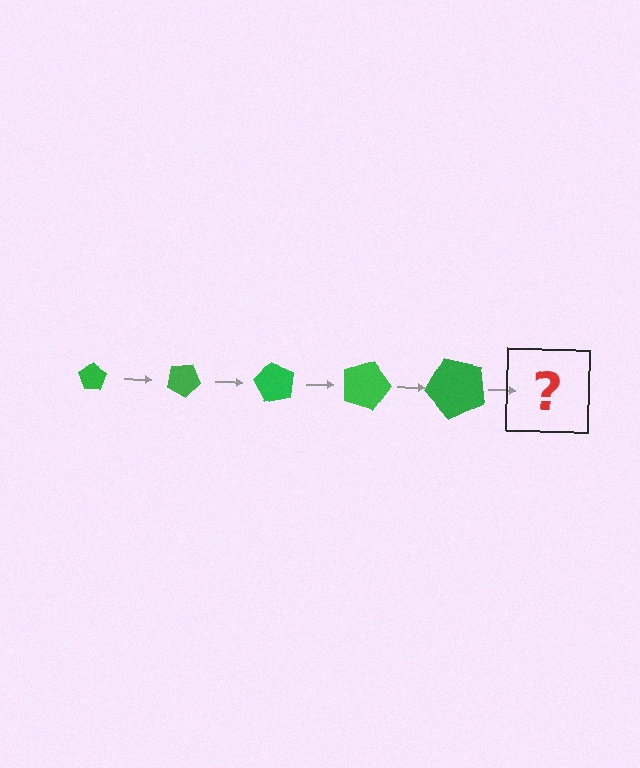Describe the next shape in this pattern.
It should be a pentagon, larger than the previous one and rotated 150 degrees from the start.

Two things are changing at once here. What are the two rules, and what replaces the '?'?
The two rules are that the pentagon grows larger each step and it rotates 30 degrees each step. The '?' should be a pentagon, larger than the previous one and rotated 150 degrees from the start.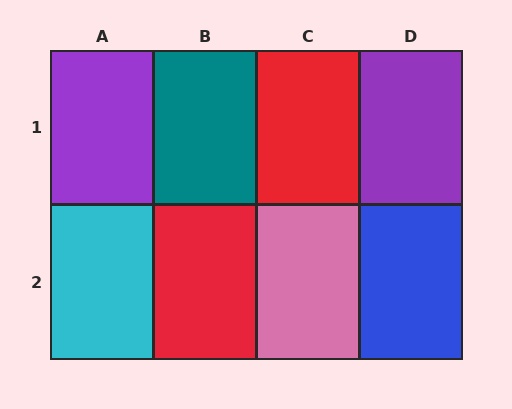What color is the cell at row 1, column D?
Purple.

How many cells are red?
2 cells are red.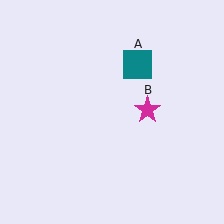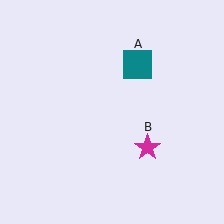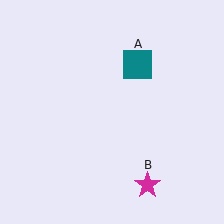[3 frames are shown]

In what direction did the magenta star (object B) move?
The magenta star (object B) moved down.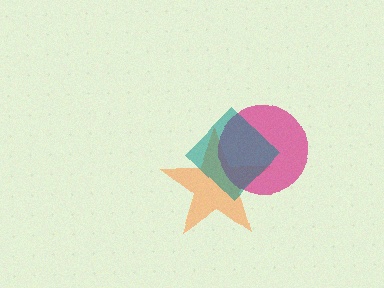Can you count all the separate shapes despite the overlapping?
Yes, there are 3 separate shapes.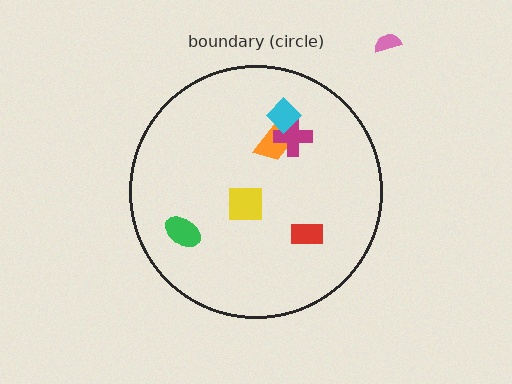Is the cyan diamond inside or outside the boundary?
Inside.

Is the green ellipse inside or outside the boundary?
Inside.